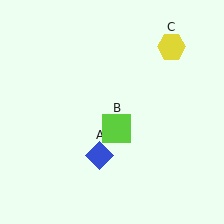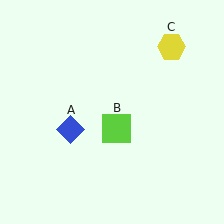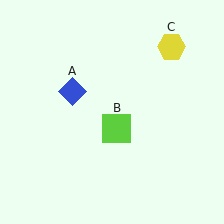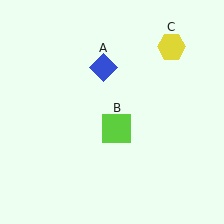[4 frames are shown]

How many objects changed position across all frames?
1 object changed position: blue diamond (object A).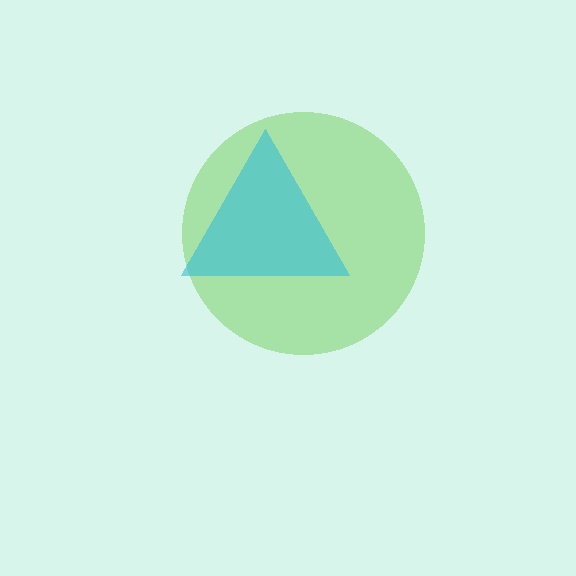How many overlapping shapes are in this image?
There are 2 overlapping shapes in the image.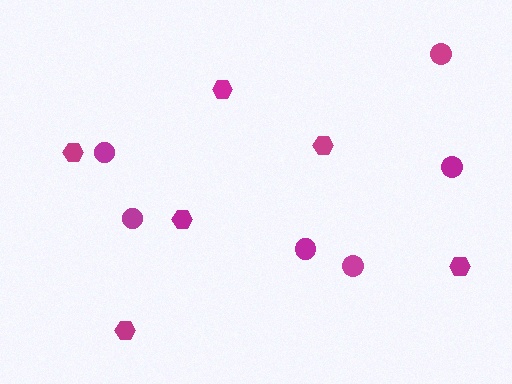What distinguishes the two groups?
There are 2 groups: one group of circles (6) and one group of hexagons (6).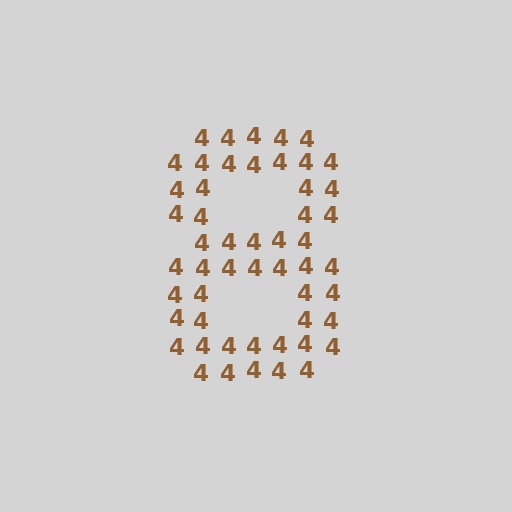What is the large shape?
The large shape is the digit 8.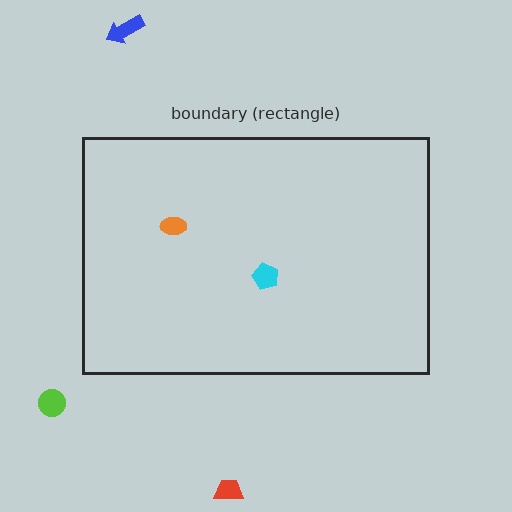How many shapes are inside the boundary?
2 inside, 3 outside.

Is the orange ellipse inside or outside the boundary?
Inside.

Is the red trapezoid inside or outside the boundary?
Outside.